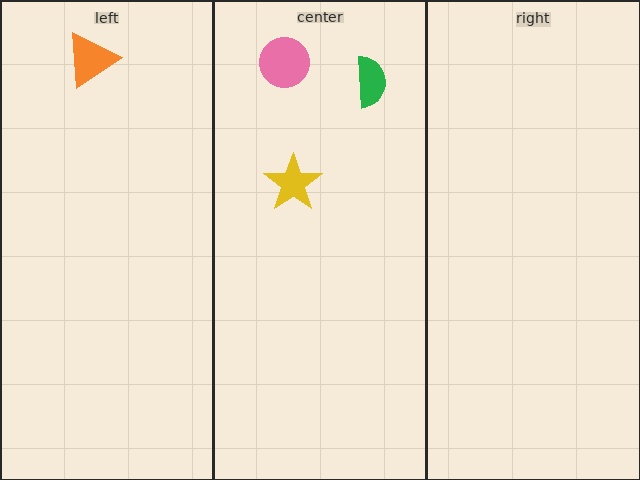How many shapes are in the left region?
1.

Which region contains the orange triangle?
The left region.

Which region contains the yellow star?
The center region.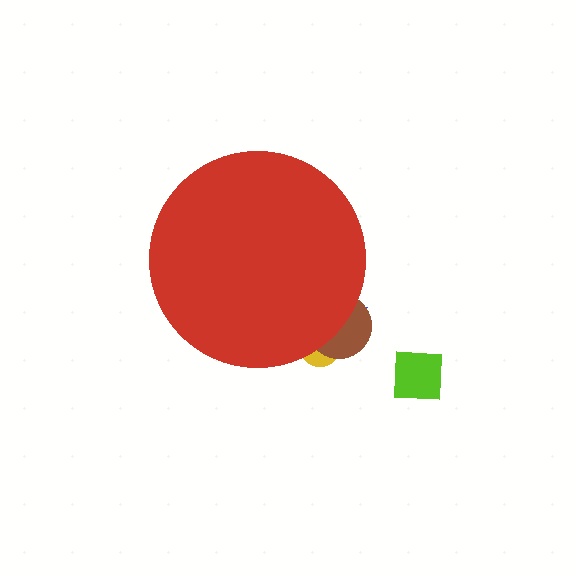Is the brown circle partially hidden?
Yes, the brown circle is partially hidden behind the red circle.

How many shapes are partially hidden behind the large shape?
3 shapes are partially hidden.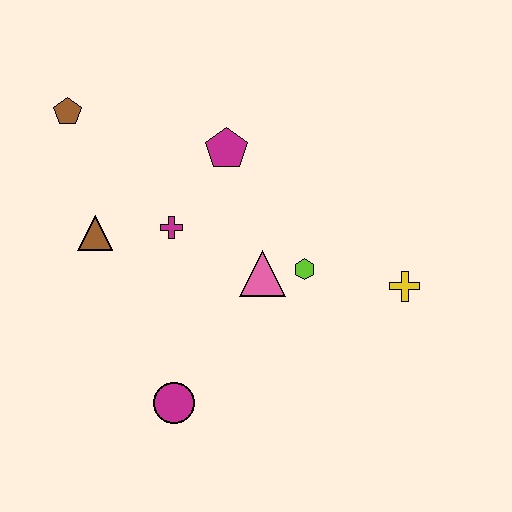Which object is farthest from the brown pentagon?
The yellow cross is farthest from the brown pentagon.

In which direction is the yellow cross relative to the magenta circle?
The yellow cross is to the right of the magenta circle.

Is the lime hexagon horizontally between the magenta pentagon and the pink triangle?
No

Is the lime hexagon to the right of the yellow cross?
No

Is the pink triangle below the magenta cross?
Yes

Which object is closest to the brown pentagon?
The brown triangle is closest to the brown pentagon.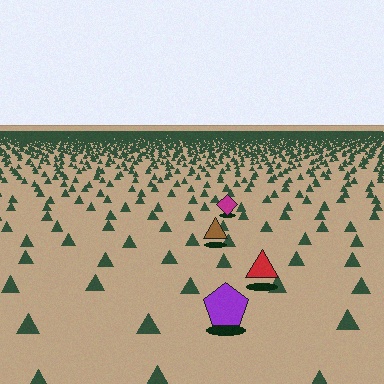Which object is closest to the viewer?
The purple pentagon is closest. The texture marks near it are larger and more spread out.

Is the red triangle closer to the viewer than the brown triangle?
Yes. The red triangle is closer — you can tell from the texture gradient: the ground texture is coarser near it.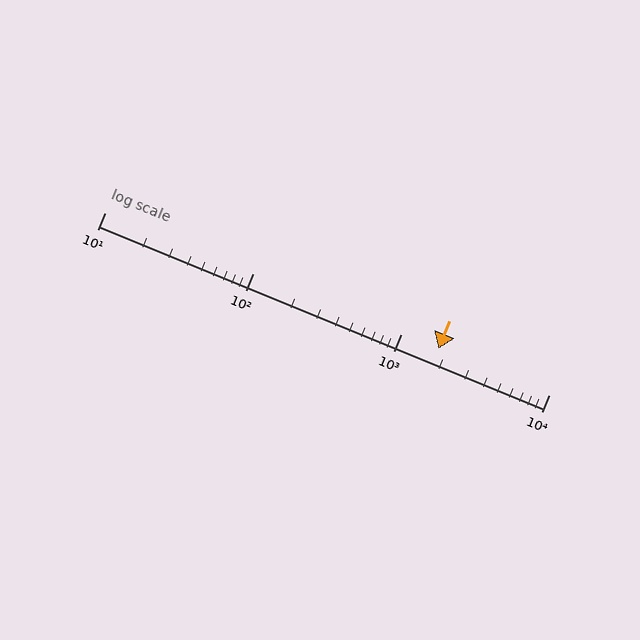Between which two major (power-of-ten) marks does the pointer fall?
The pointer is between 1000 and 10000.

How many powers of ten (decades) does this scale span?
The scale spans 3 decades, from 10 to 10000.